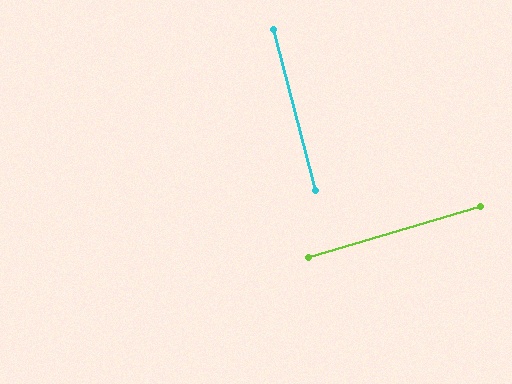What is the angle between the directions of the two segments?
Approximately 89 degrees.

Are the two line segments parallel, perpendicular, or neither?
Perpendicular — they meet at approximately 89°.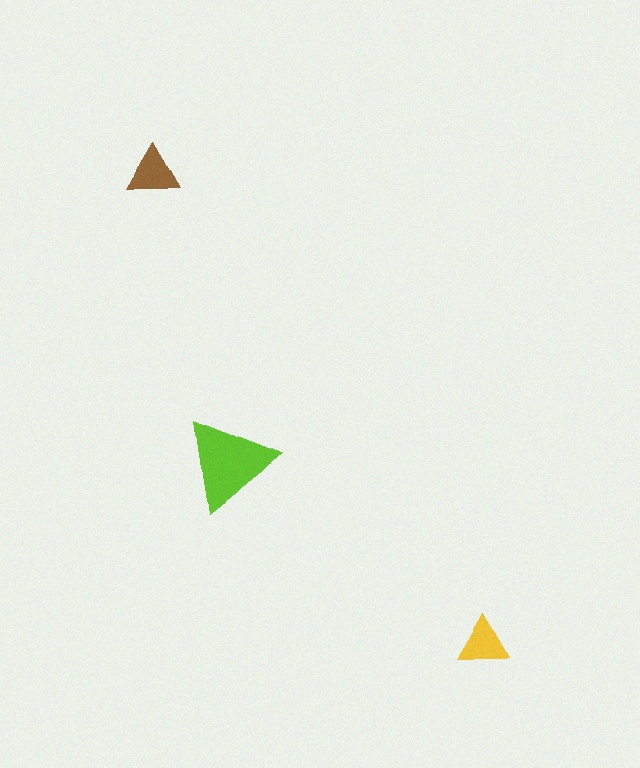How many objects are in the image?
There are 3 objects in the image.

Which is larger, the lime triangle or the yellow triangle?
The lime one.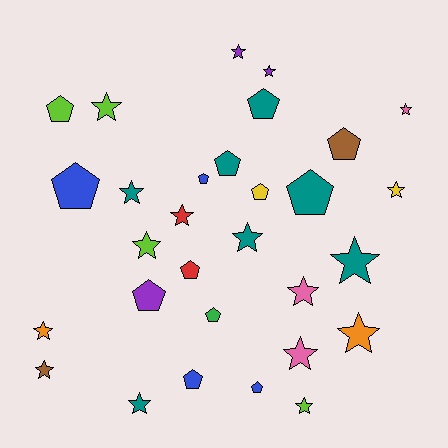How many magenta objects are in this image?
There are no magenta objects.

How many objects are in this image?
There are 30 objects.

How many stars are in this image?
There are 17 stars.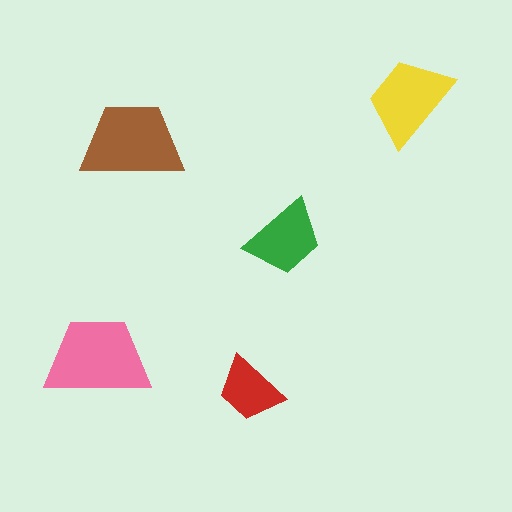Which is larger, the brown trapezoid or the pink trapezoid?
The pink one.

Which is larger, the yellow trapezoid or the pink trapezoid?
The pink one.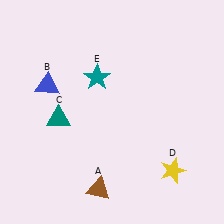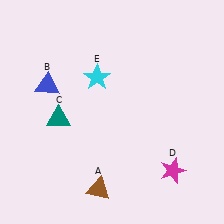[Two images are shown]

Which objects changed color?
D changed from yellow to magenta. E changed from teal to cyan.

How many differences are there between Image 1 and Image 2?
There are 2 differences between the two images.